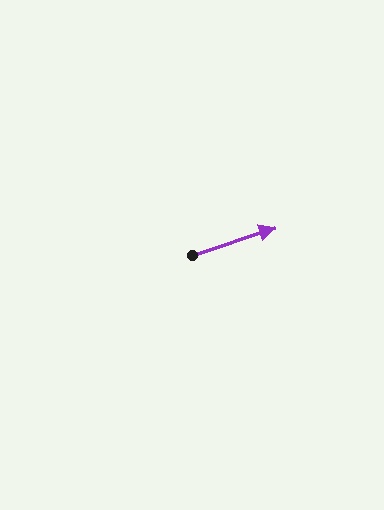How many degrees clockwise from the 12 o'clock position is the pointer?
Approximately 72 degrees.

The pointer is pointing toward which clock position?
Roughly 2 o'clock.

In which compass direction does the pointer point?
East.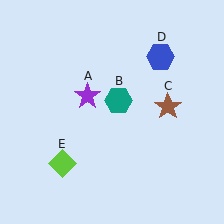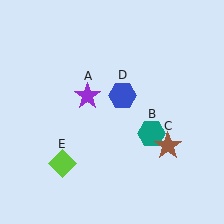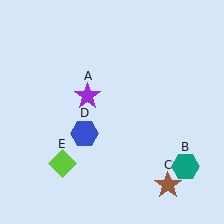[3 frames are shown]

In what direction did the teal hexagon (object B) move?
The teal hexagon (object B) moved down and to the right.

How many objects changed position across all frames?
3 objects changed position: teal hexagon (object B), brown star (object C), blue hexagon (object D).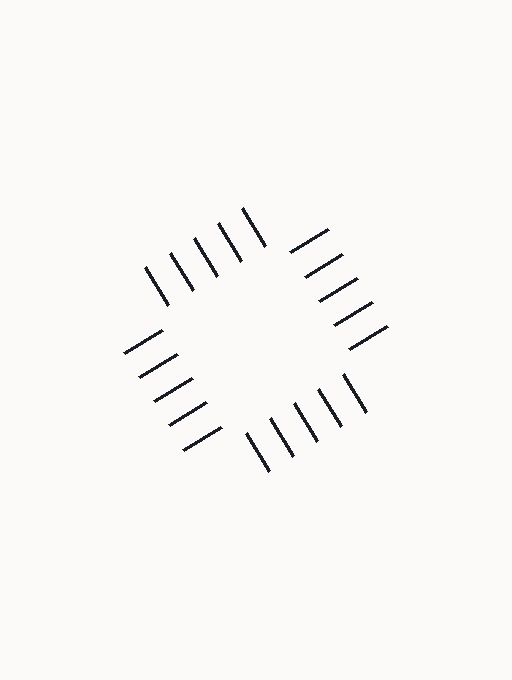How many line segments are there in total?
20 — 5 along each of the 4 edges.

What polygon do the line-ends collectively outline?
An illusory square — the line segments terminate on its edges but no continuous stroke is drawn.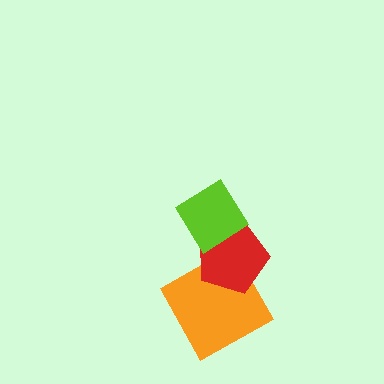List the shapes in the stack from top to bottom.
From top to bottom: the lime diamond, the red pentagon, the orange square.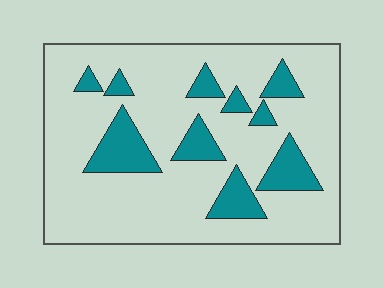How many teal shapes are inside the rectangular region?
10.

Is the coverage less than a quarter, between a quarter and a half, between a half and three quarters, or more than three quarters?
Less than a quarter.